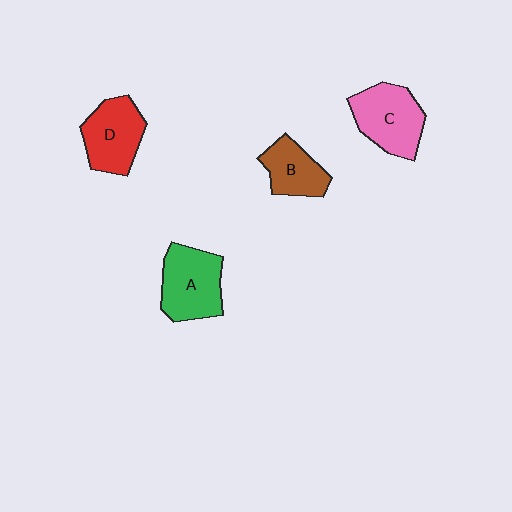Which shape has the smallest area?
Shape B (brown).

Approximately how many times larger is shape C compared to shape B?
Approximately 1.4 times.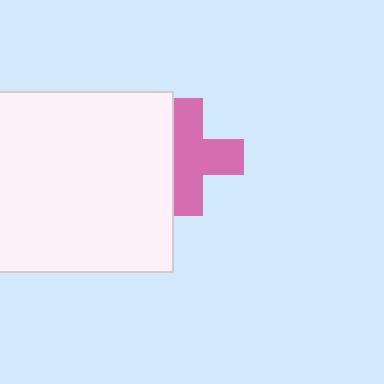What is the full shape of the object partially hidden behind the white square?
The partially hidden object is a pink cross.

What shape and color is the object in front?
The object in front is a white square.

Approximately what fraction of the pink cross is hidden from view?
Roughly 31% of the pink cross is hidden behind the white square.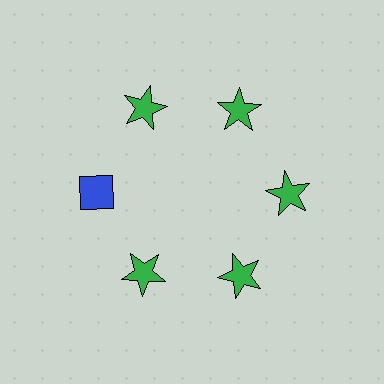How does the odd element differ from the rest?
It differs in both color (blue instead of green) and shape (diamond instead of star).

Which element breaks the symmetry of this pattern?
The blue diamond at roughly the 9 o'clock position breaks the symmetry. All other shapes are green stars.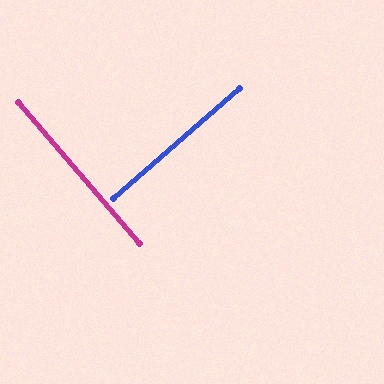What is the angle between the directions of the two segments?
Approximately 90 degrees.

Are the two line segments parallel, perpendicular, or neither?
Perpendicular — they meet at approximately 90°.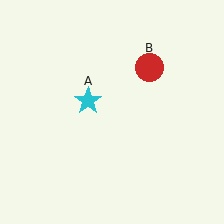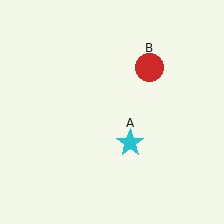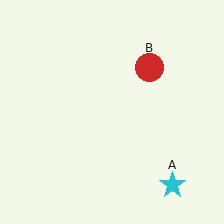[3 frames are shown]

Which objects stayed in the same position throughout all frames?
Red circle (object B) remained stationary.